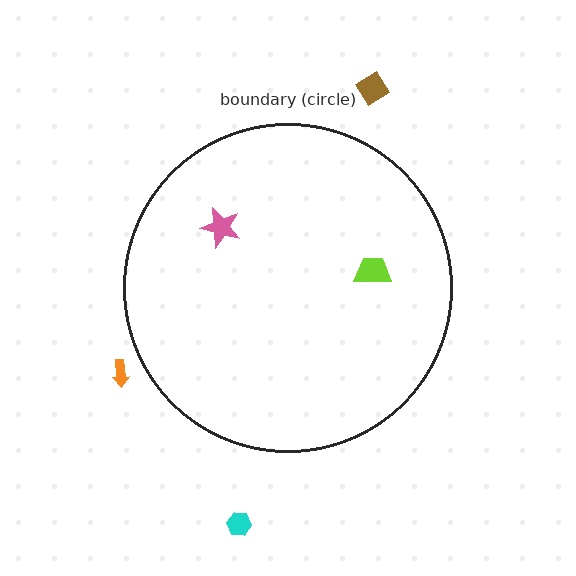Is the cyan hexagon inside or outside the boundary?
Outside.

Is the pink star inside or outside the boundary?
Inside.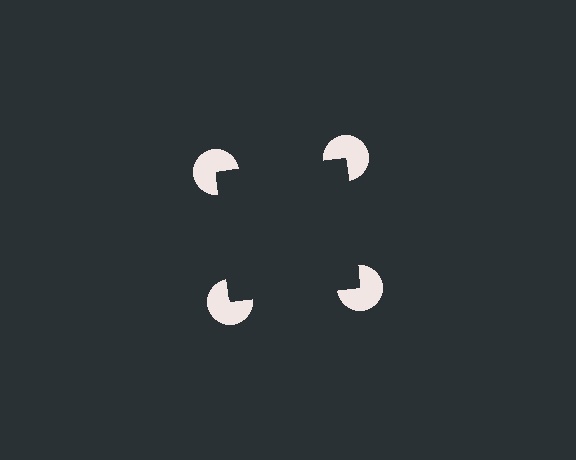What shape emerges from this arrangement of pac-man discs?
An illusory square — its edges are inferred from the aligned wedge cuts in the pac-man discs, not physically drawn.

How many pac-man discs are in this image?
There are 4 — one at each vertex of the illusory square.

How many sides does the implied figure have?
4 sides.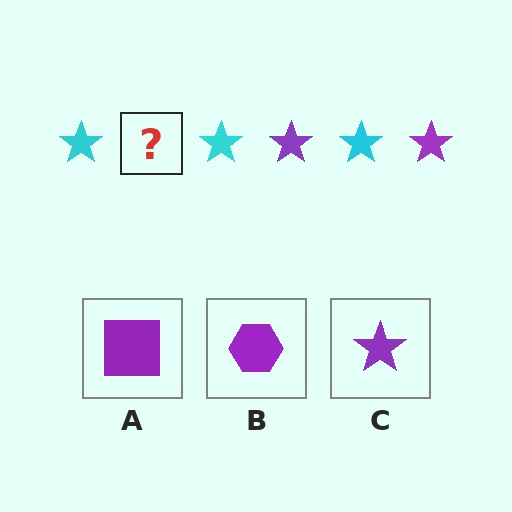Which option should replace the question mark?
Option C.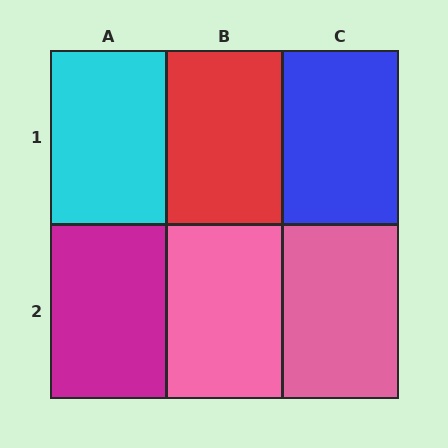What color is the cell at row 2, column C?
Pink.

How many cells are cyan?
1 cell is cyan.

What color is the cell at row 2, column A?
Magenta.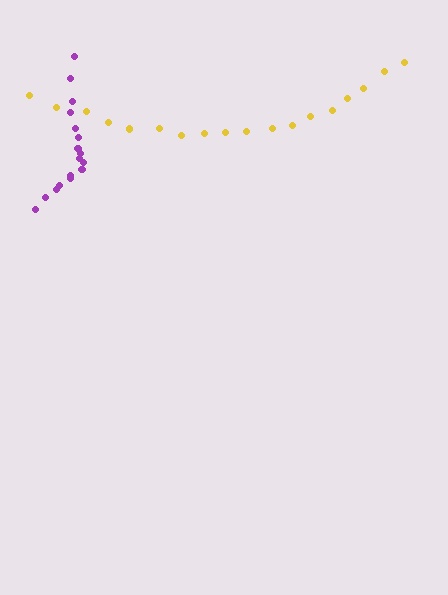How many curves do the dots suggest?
There are 2 distinct paths.